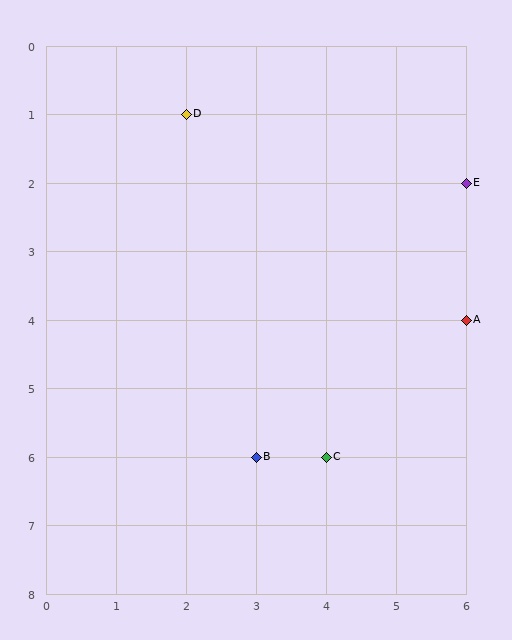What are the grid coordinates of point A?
Point A is at grid coordinates (6, 4).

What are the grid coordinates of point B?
Point B is at grid coordinates (3, 6).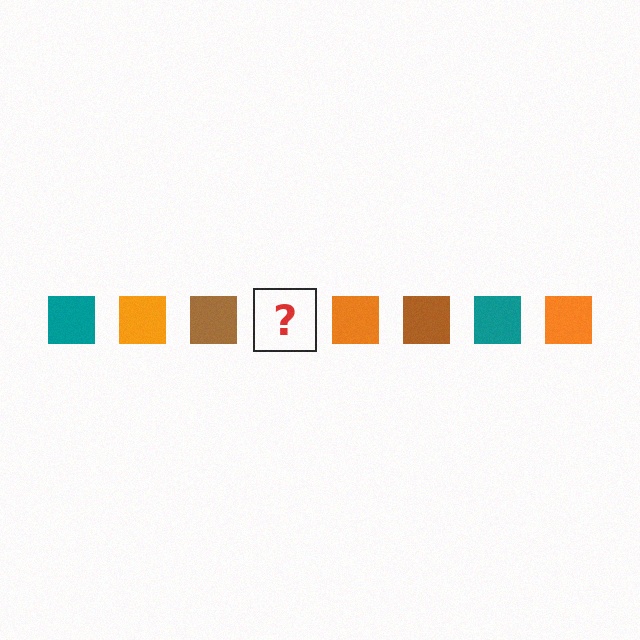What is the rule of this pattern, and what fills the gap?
The rule is that the pattern cycles through teal, orange, brown squares. The gap should be filled with a teal square.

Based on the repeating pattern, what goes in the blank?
The blank should be a teal square.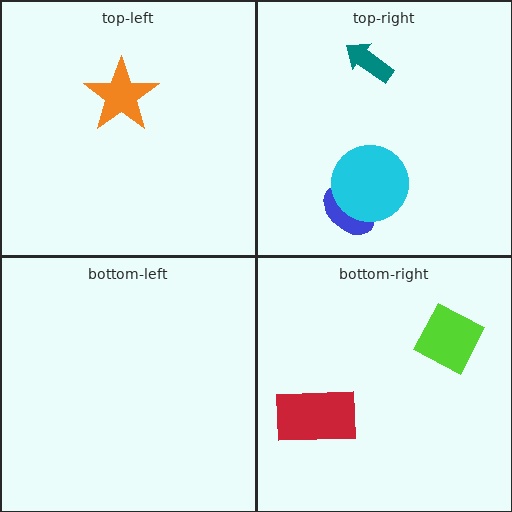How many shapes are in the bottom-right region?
2.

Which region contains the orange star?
The top-left region.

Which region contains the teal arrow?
The top-right region.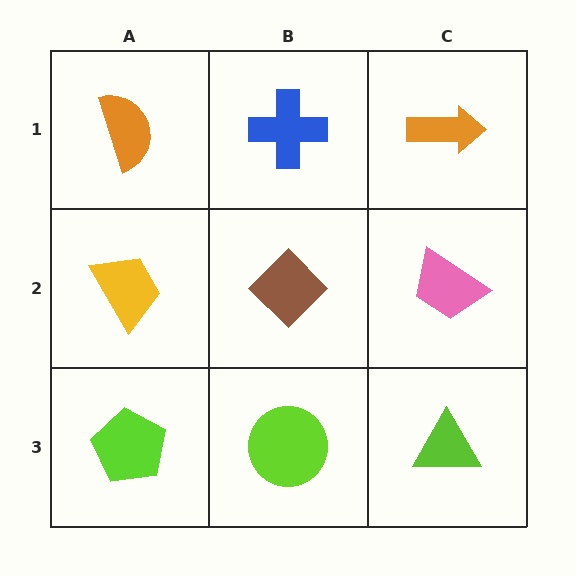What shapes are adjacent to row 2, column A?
An orange semicircle (row 1, column A), a lime pentagon (row 3, column A), a brown diamond (row 2, column B).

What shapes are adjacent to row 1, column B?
A brown diamond (row 2, column B), an orange semicircle (row 1, column A), an orange arrow (row 1, column C).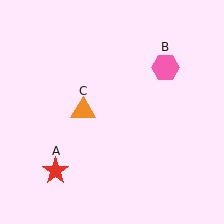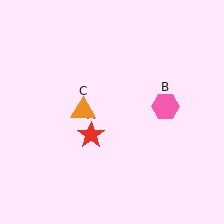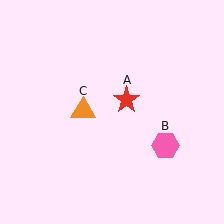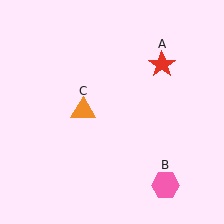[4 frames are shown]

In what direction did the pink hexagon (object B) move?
The pink hexagon (object B) moved down.